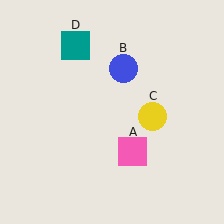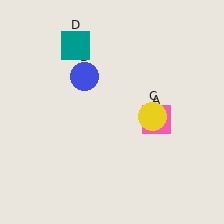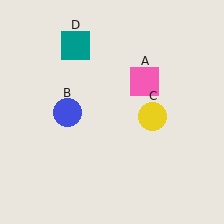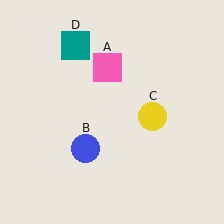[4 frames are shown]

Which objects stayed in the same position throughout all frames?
Yellow circle (object C) and teal square (object D) remained stationary.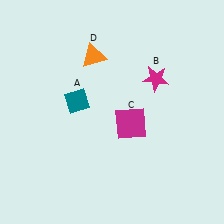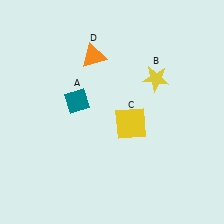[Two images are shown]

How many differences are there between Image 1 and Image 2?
There are 2 differences between the two images.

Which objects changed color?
B changed from magenta to yellow. C changed from magenta to yellow.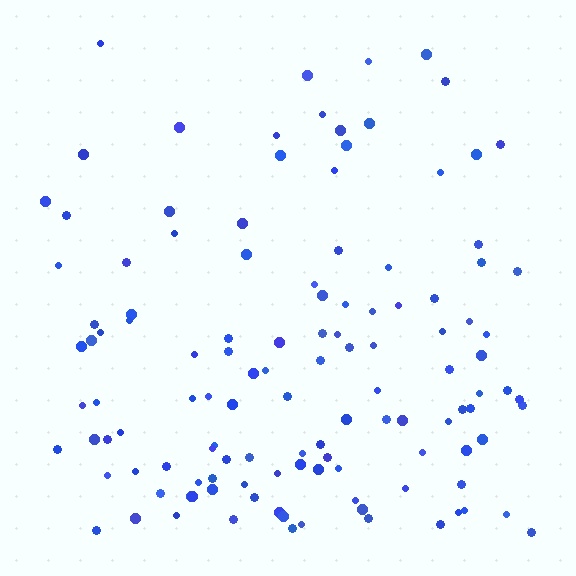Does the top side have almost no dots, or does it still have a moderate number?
Still a moderate number, just noticeably fewer than the bottom.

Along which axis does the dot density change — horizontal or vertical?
Vertical.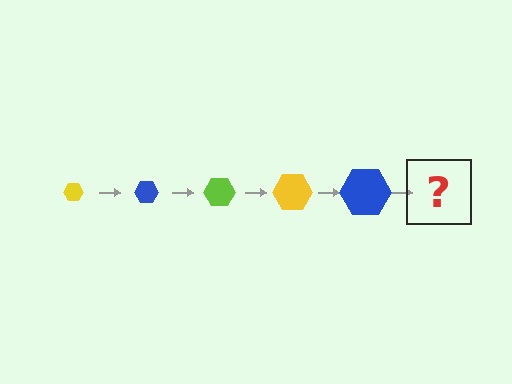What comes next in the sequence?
The next element should be a lime hexagon, larger than the previous one.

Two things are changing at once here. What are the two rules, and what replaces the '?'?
The two rules are that the hexagon grows larger each step and the color cycles through yellow, blue, and lime. The '?' should be a lime hexagon, larger than the previous one.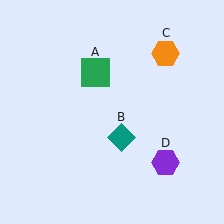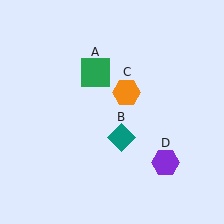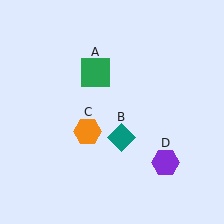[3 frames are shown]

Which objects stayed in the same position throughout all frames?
Green square (object A) and teal diamond (object B) and purple hexagon (object D) remained stationary.